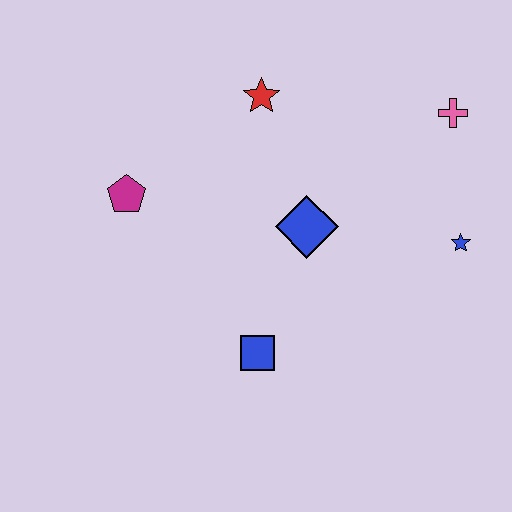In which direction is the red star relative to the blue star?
The red star is to the left of the blue star.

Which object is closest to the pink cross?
The blue star is closest to the pink cross.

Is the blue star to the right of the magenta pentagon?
Yes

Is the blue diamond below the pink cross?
Yes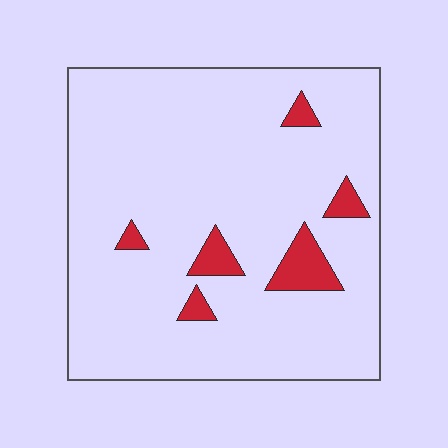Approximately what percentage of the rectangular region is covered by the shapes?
Approximately 10%.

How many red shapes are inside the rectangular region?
6.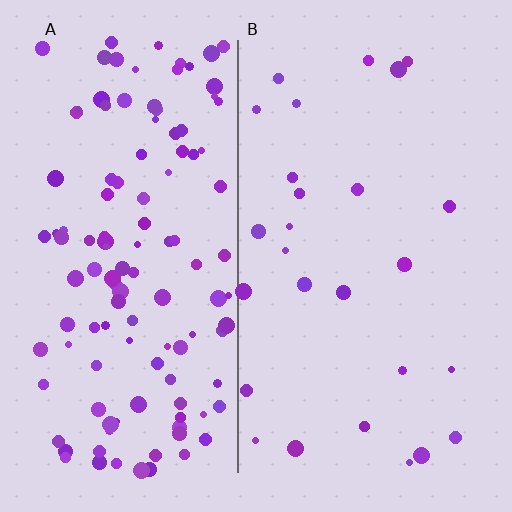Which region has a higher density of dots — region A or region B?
A (the left).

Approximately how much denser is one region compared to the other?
Approximately 4.5× — region A over region B.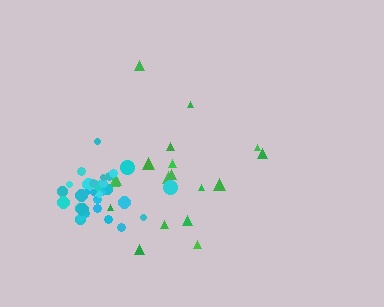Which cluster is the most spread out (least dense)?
Green.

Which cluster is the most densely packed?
Cyan.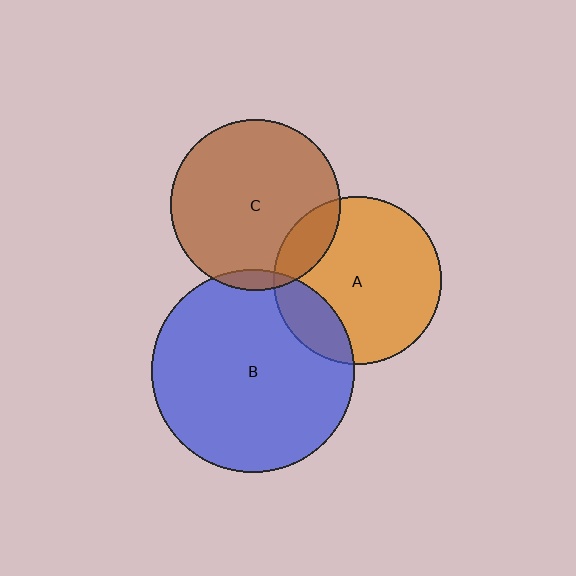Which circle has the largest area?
Circle B (blue).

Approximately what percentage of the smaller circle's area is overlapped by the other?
Approximately 15%.